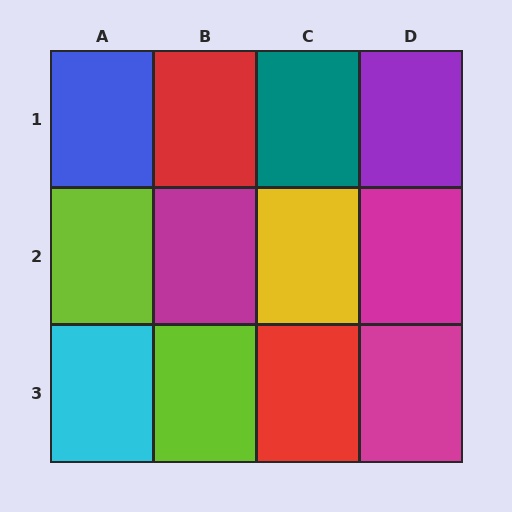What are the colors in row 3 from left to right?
Cyan, lime, red, magenta.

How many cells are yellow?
1 cell is yellow.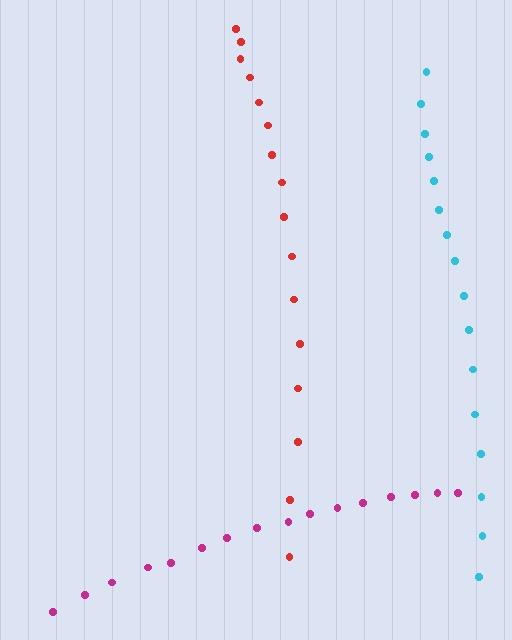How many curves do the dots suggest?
There are 3 distinct paths.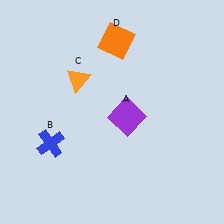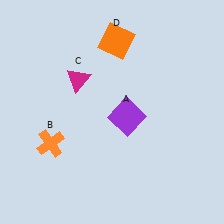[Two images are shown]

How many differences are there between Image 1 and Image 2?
There are 2 differences between the two images.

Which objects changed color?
B changed from blue to orange. C changed from orange to magenta.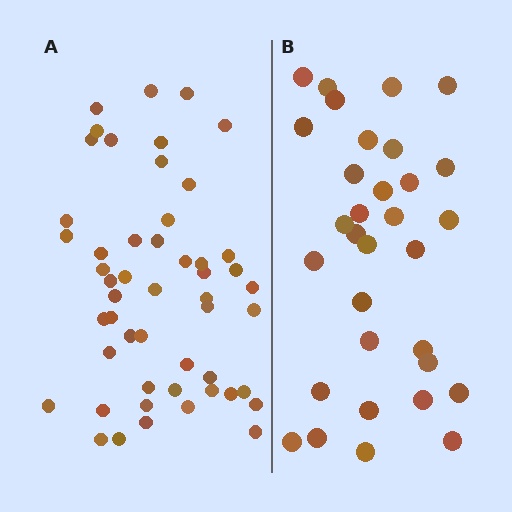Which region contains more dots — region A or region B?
Region A (the left region) has more dots.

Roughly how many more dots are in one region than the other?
Region A has approximately 20 more dots than region B.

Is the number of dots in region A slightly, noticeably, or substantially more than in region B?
Region A has substantially more. The ratio is roughly 1.6 to 1.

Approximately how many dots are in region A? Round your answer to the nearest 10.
About 50 dots. (The exact count is 51, which rounds to 50.)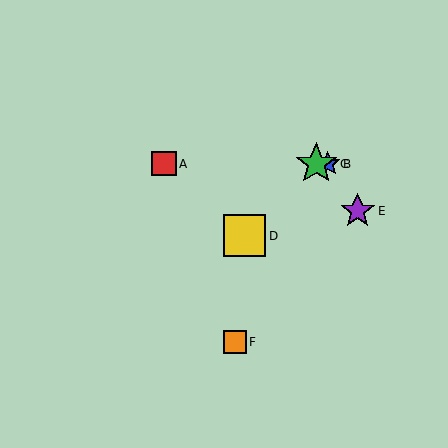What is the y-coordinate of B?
Object B is at y≈164.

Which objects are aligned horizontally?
Objects A, B, C are aligned horizontally.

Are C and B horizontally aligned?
Yes, both are at y≈164.